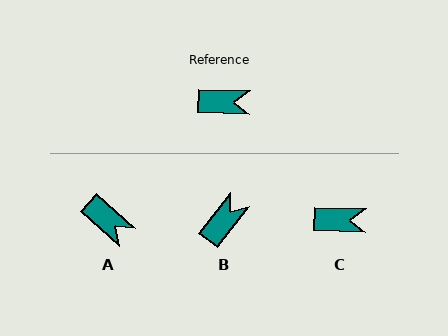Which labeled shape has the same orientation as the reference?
C.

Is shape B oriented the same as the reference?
No, it is off by about 54 degrees.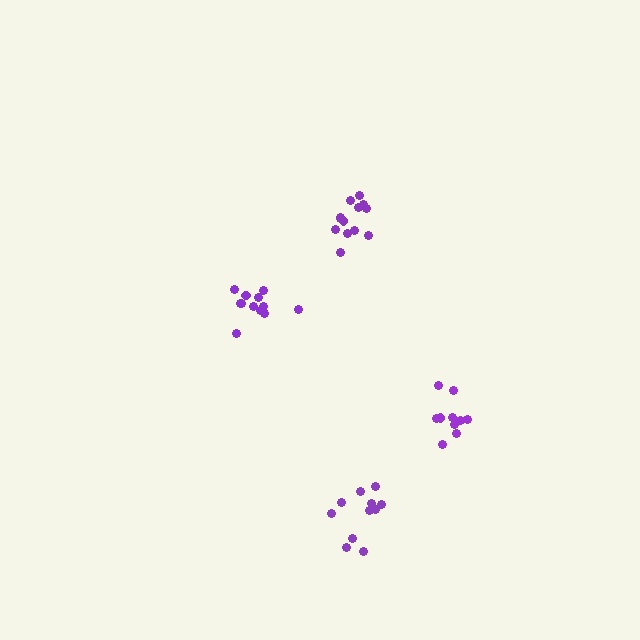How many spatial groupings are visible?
There are 4 spatial groupings.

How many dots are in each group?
Group 1: 10 dots, Group 2: 12 dots, Group 3: 13 dots, Group 4: 11 dots (46 total).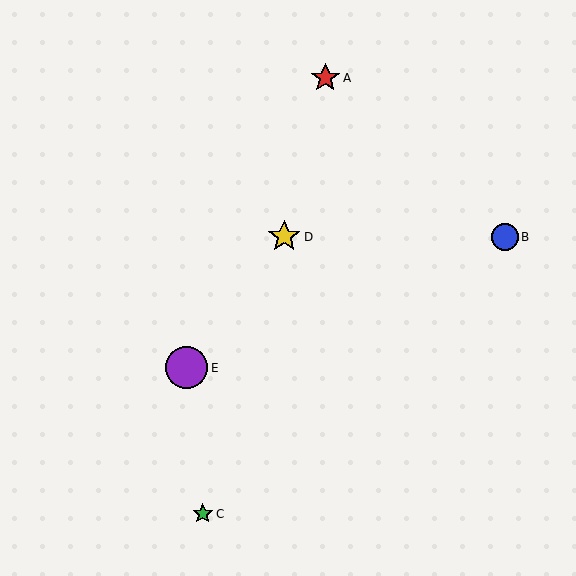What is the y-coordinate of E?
Object E is at y≈368.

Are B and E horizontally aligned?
No, B is at y≈237 and E is at y≈368.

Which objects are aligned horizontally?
Objects B, D are aligned horizontally.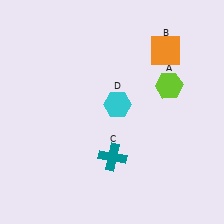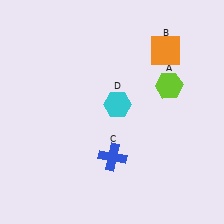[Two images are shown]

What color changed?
The cross (C) changed from teal in Image 1 to blue in Image 2.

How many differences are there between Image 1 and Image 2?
There is 1 difference between the two images.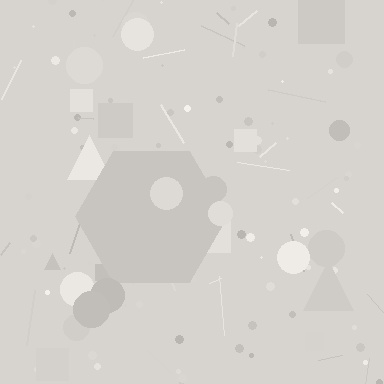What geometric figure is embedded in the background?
A hexagon is embedded in the background.